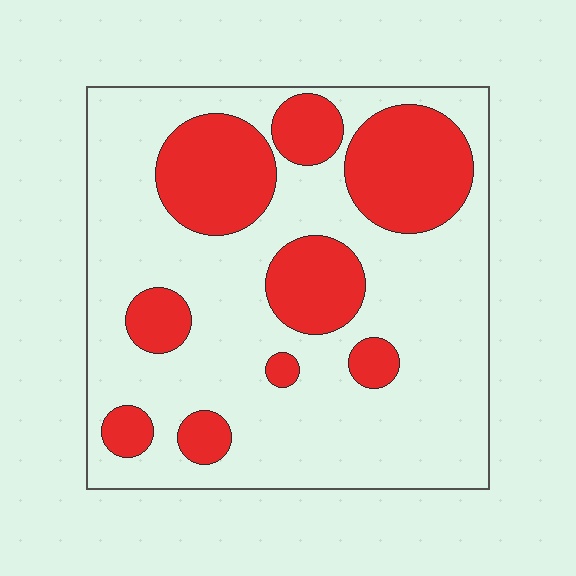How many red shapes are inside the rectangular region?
9.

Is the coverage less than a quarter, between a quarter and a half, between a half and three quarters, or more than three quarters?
Between a quarter and a half.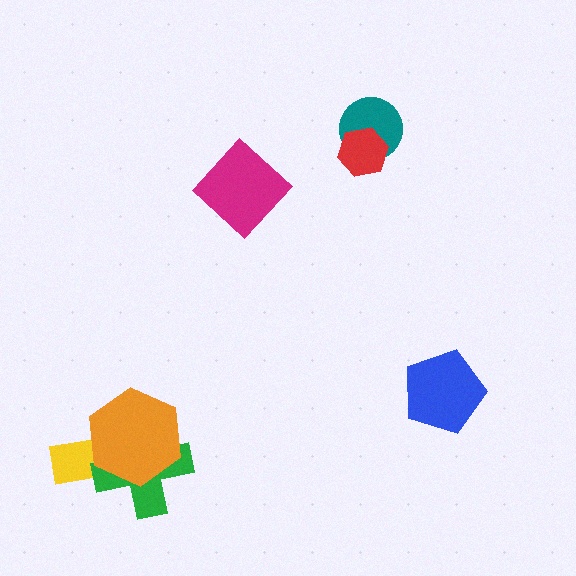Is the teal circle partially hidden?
Yes, it is partially covered by another shape.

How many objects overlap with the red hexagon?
1 object overlaps with the red hexagon.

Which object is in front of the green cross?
The orange hexagon is in front of the green cross.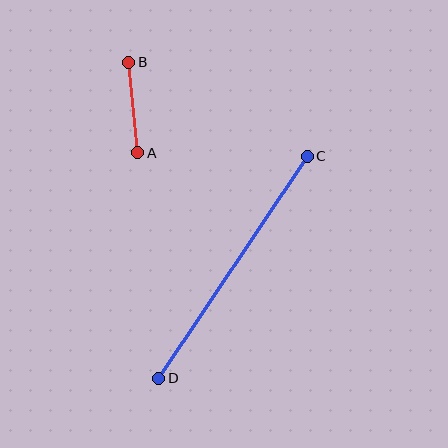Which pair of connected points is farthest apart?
Points C and D are farthest apart.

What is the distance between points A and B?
The distance is approximately 91 pixels.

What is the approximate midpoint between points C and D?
The midpoint is at approximately (233, 267) pixels.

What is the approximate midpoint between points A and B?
The midpoint is at approximately (133, 108) pixels.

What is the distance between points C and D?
The distance is approximately 267 pixels.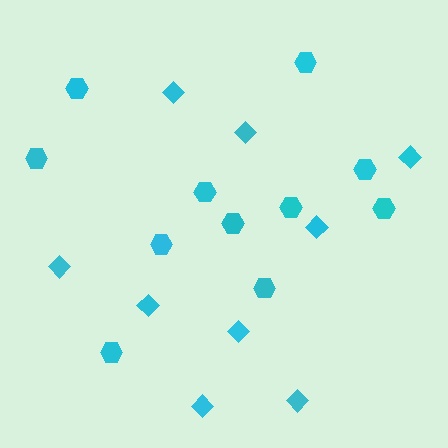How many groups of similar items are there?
There are 2 groups: one group of diamonds (9) and one group of hexagons (11).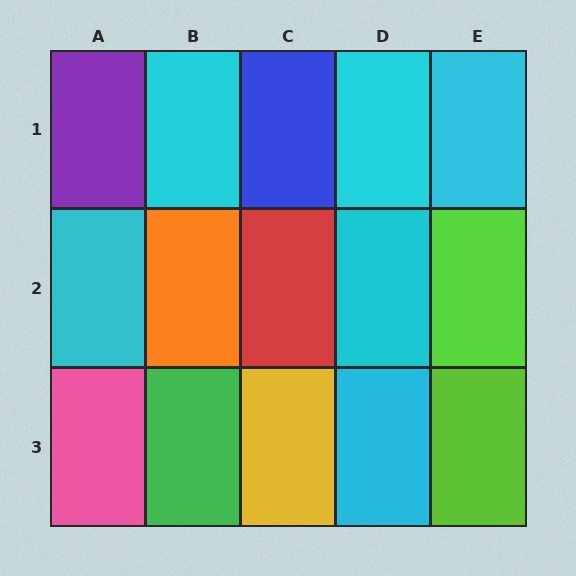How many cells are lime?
2 cells are lime.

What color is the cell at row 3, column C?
Yellow.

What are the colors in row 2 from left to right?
Cyan, orange, red, cyan, lime.